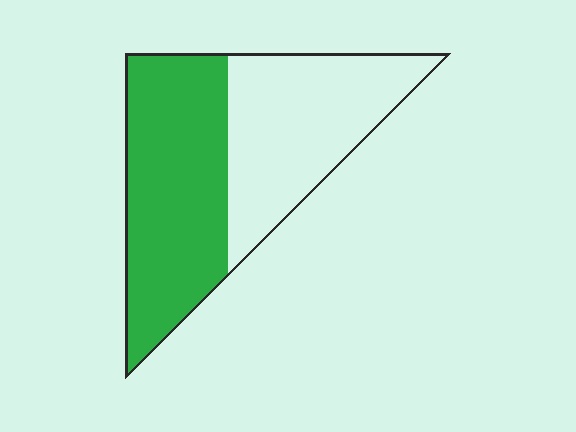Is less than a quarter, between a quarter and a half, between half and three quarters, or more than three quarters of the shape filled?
Between half and three quarters.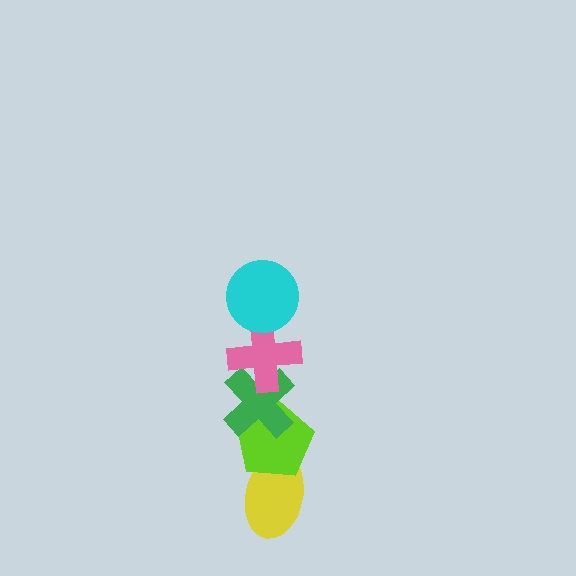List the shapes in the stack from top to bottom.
From top to bottom: the cyan circle, the pink cross, the green cross, the lime pentagon, the yellow ellipse.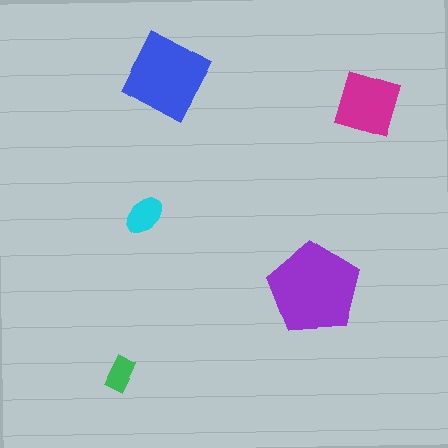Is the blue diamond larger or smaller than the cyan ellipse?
Larger.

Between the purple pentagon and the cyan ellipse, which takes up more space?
The purple pentagon.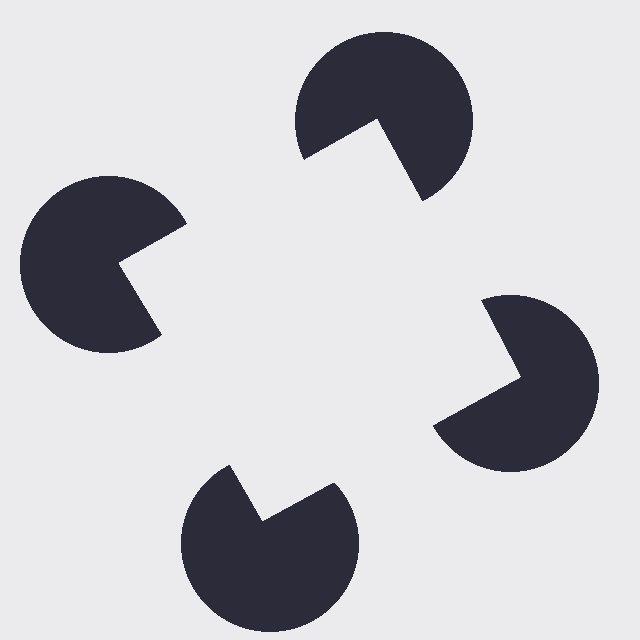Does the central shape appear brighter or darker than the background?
It typically appears slightly brighter than the background, even though no actual brightness change is drawn.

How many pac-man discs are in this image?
There are 4 — one at each vertex of the illusory square.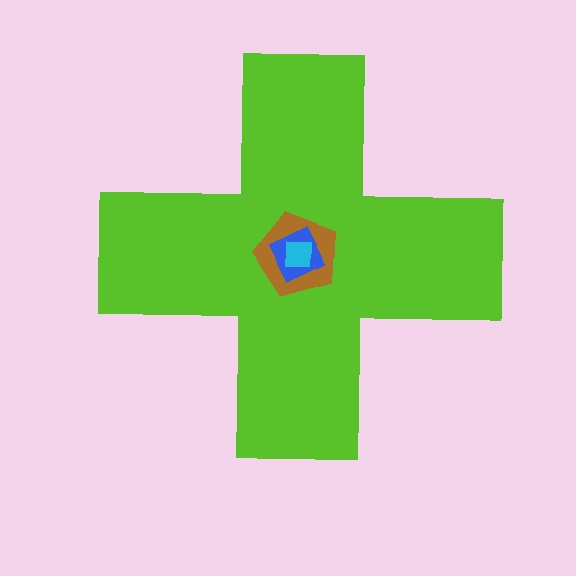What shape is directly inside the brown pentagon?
The blue diamond.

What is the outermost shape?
The lime cross.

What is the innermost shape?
The cyan square.